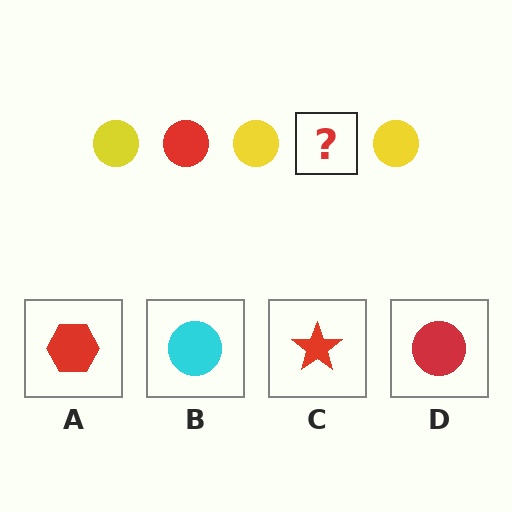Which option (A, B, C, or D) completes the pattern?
D.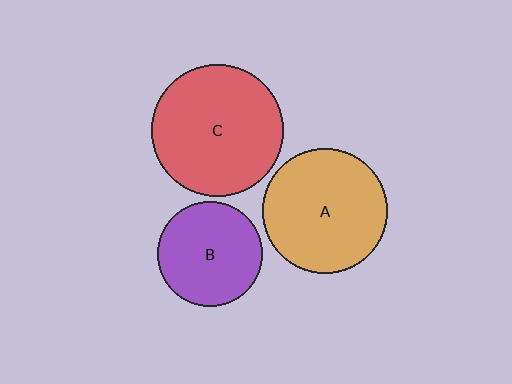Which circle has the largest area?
Circle C (red).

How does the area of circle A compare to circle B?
Approximately 1.4 times.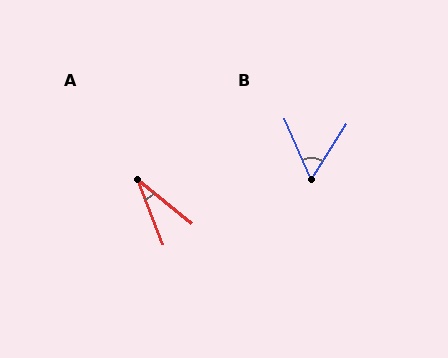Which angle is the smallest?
A, at approximately 30 degrees.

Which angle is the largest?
B, at approximately 56 degrees.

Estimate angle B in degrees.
Approximately 56 degrees.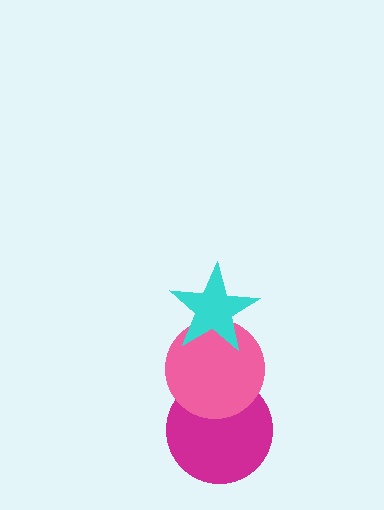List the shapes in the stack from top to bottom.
From top to bottom: the cyan star, the pink circle, the magenta circle.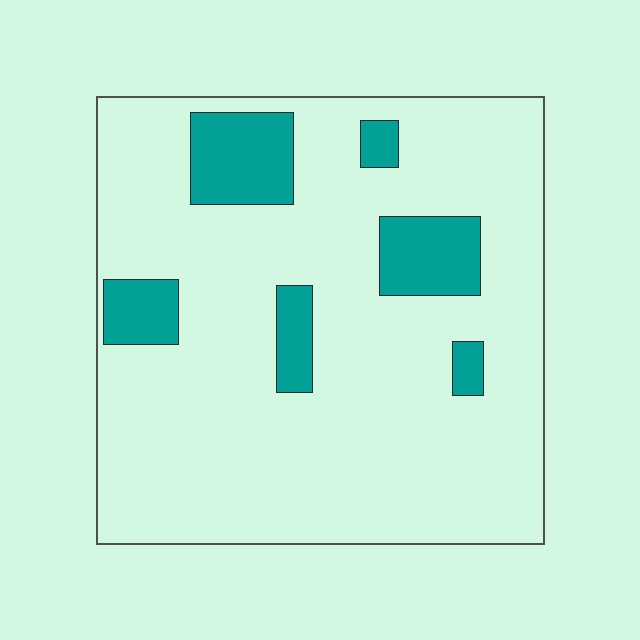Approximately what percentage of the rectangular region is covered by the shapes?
Approximately 15%.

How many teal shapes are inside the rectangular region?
6.